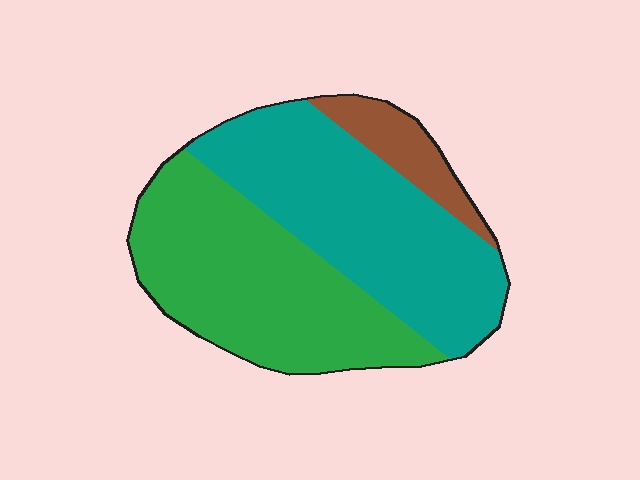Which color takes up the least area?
Brown, at roughly 10%.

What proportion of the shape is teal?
Teal takes up between a third and a half of the shape.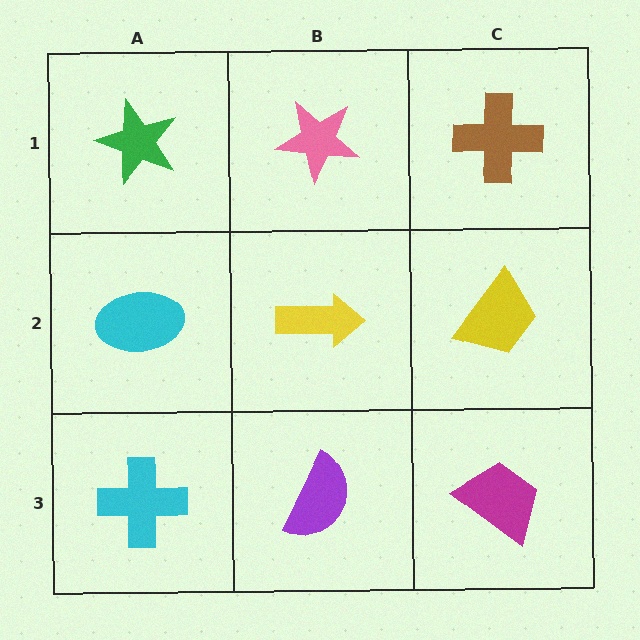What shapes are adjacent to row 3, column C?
A yellow trapezoid (row 2, column C), a purple semicircle (row 3, column B).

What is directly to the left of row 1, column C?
A pink star.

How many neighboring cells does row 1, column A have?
2.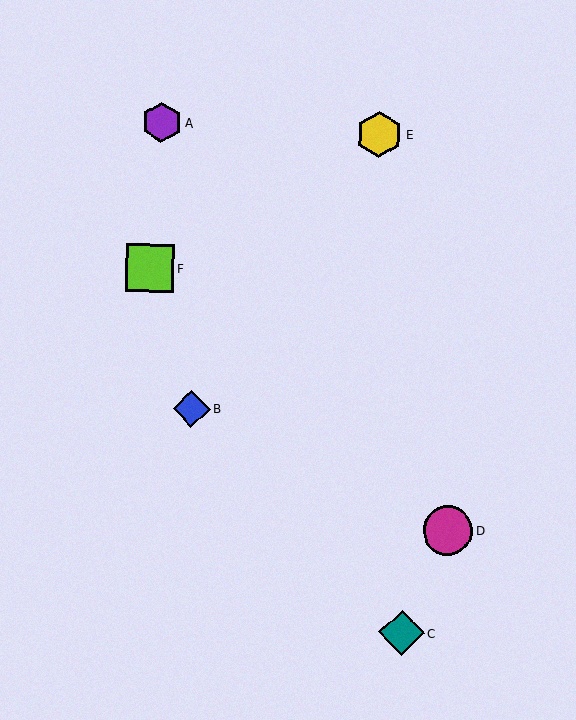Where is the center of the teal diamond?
The center of the teal diamond is at (402, 633).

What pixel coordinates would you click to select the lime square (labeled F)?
Click at (150, 268) to select the lime square F.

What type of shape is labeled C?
Shape C is a teal diamond.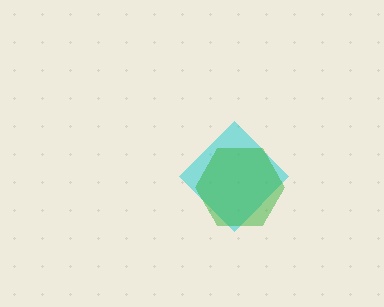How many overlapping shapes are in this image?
There are 2 overlapping shapes in the image.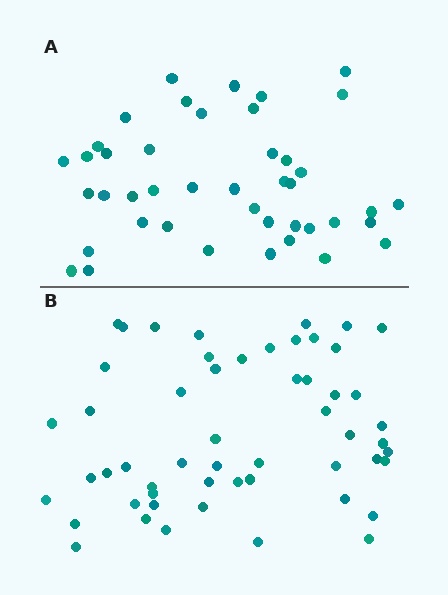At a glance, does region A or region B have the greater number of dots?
Region B (the bottom region) has more dots.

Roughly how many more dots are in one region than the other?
Region B has roughly 12 or so more dots than region A.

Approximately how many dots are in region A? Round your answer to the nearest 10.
About 40 dots. (The exact count is 43, which rounds to 40.)